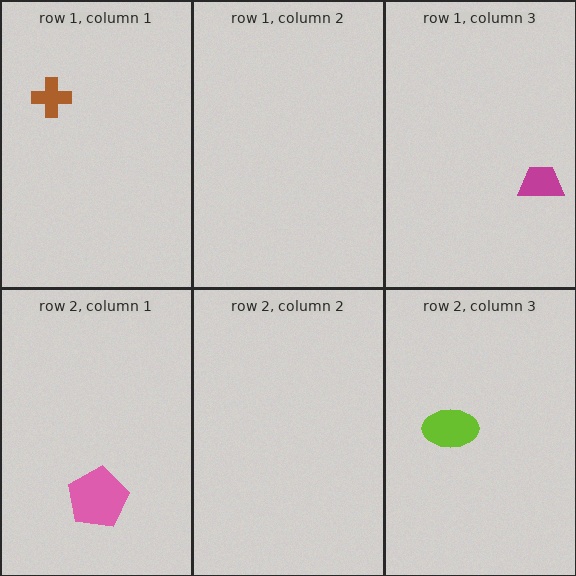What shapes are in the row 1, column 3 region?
The magenta trapezoid.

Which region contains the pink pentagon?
The row 2, column 1 region.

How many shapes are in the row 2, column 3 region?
1.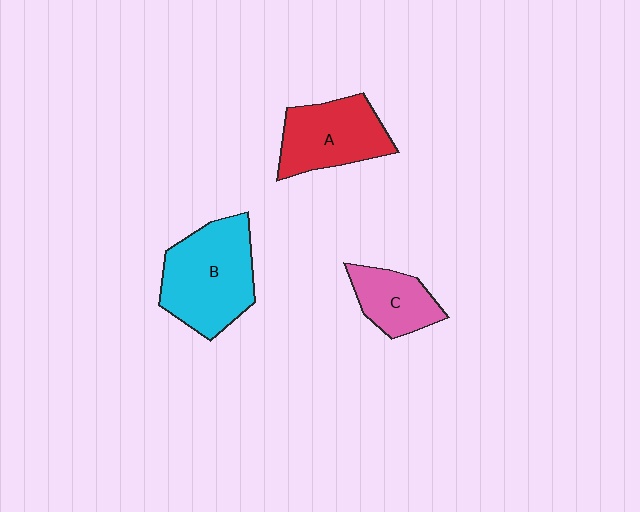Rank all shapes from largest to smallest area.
From largest to smallest: B (cyan), A (red), C (pink).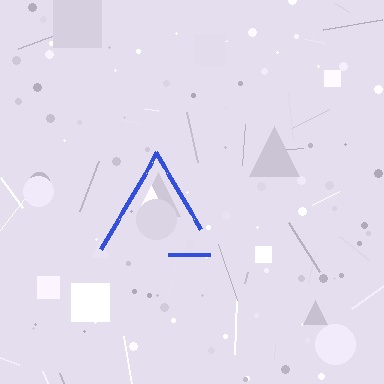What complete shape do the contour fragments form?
The contour fragments form a triangle.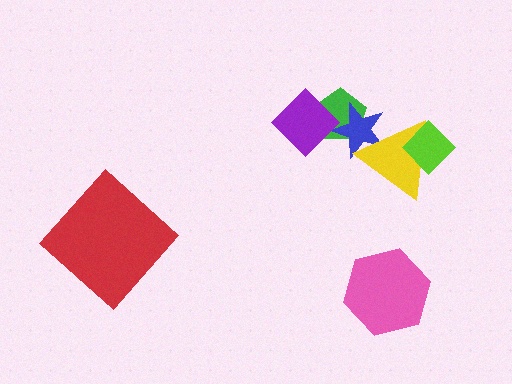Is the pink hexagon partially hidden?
No, no other shape covers it.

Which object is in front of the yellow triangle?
The lime diamond is in front of the yellow triangle.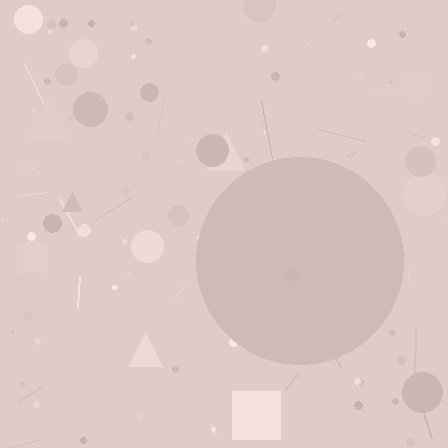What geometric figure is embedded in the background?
A circle is embedded in the background.